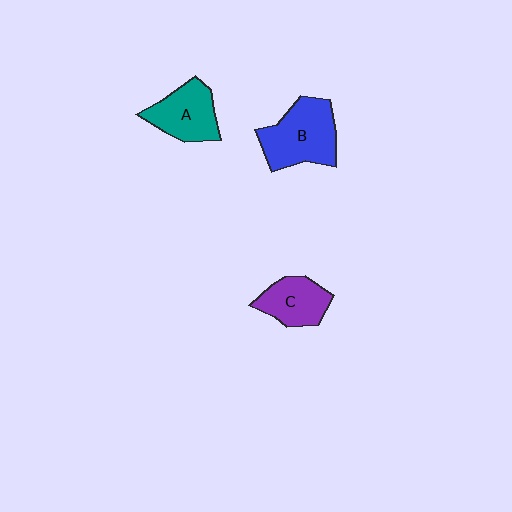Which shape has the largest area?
Shape B (blue).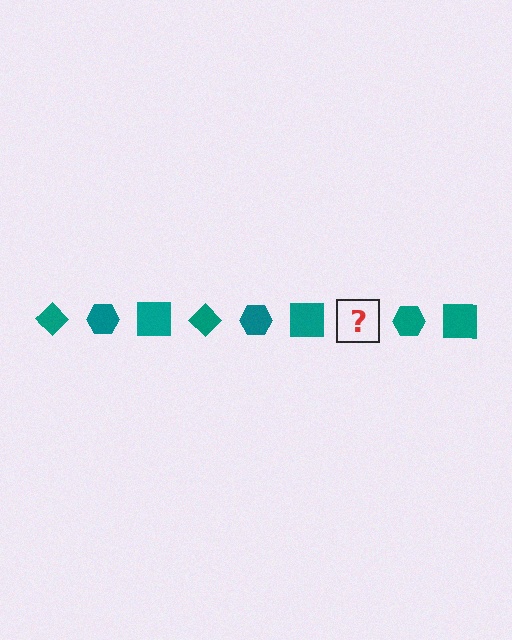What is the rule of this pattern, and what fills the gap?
The rule is that the pattern cycles through diamond, hexagon, square shapes in teal. The gap should be filled with a teal diamond.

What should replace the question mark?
The question mark should be replaced with a teal diamond.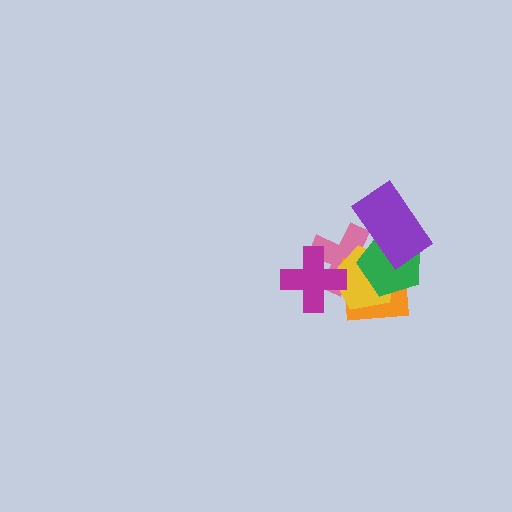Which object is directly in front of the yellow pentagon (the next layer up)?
The green pentagon is directly in front of the yellow pentagon.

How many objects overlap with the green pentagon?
4 objects overlap with the green pentagon.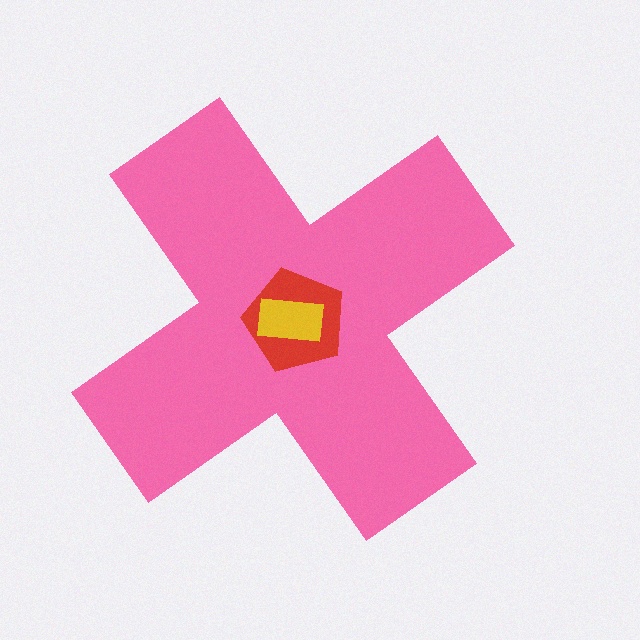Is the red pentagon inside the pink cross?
Yes.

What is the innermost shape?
The yellow rectangle.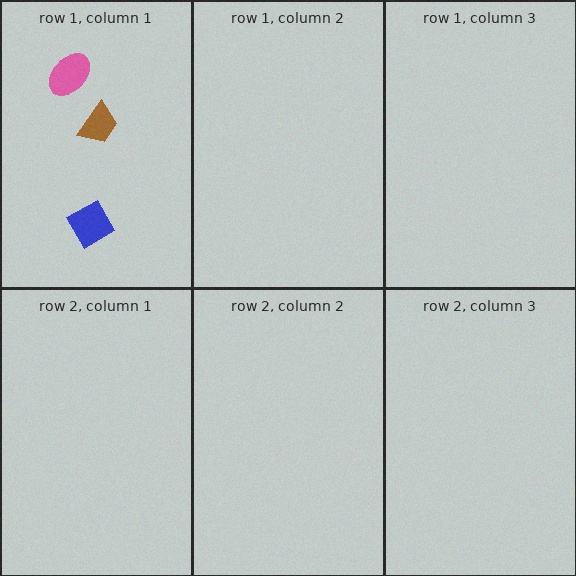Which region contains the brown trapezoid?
The row 1, column 1 region.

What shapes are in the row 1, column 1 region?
The pink ellipse, the brown trapezoid, the blue diamond.